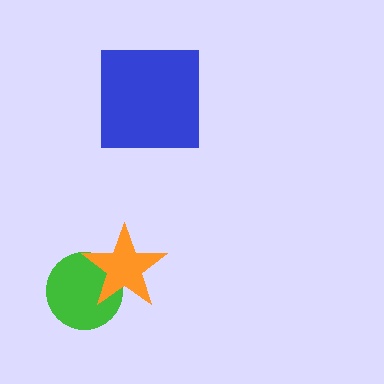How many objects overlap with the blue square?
0 objects overlap with the blue square.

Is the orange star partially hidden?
No, no other shape covers it.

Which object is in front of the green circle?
The orange star is in front of the green circle.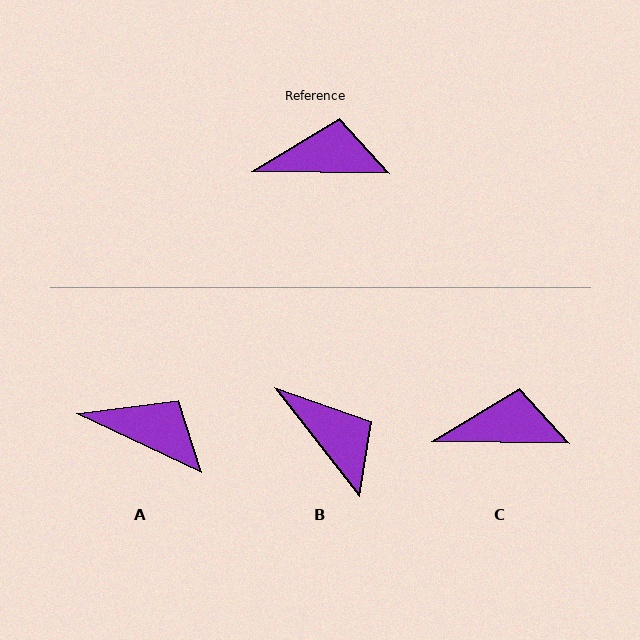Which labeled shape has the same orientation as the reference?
C.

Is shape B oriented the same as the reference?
No, it is off by about 51 degrees.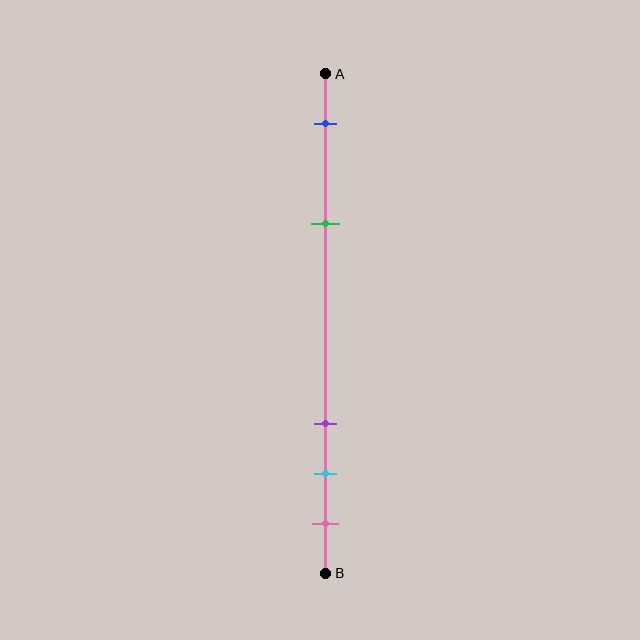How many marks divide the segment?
There are 5 marks dividing the segment.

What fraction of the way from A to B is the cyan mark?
The cyan mark is approximately 80% (0.8) of the way from A to B.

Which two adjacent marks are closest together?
The cyan and pink marks are the closest adjacent pair.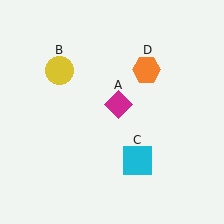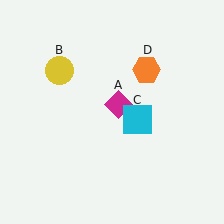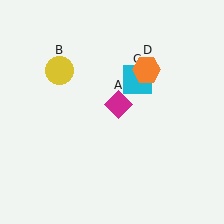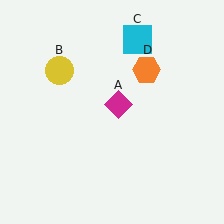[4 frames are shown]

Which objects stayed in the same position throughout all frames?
Magenta diamond (object A) and yellow circle (object B) and orange hexagon (object D) remained stationary.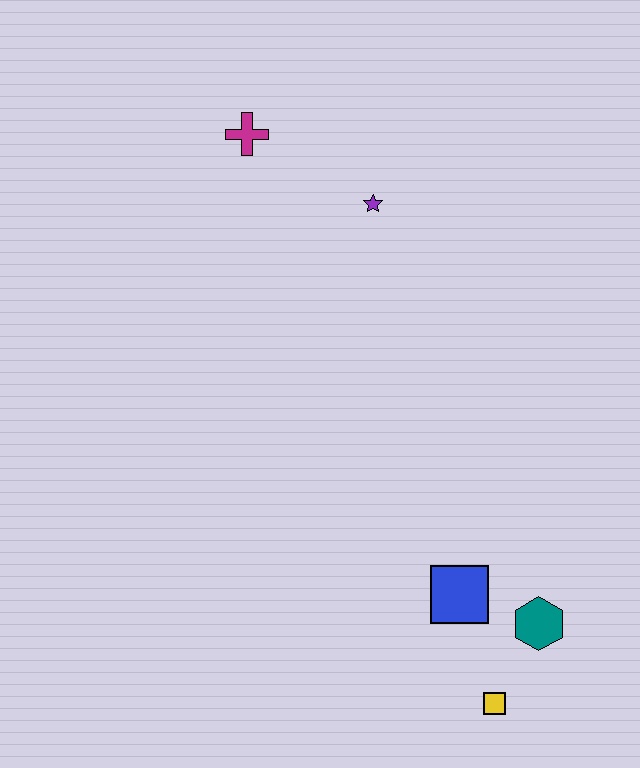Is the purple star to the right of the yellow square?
No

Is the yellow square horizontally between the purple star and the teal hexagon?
Yes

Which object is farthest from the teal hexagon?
The magenta cross is farthest from the teal hexagon.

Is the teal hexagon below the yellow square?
No